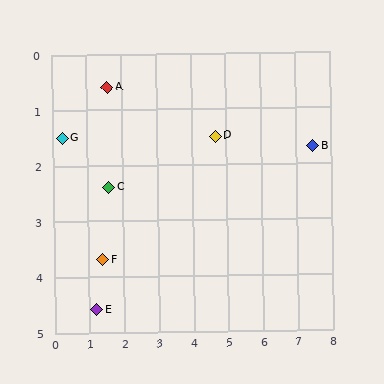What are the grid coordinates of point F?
Point F is at approximately (1.4, 3.7).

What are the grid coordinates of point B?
Point B is at approximately (7.5, 1.7).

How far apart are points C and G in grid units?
Points C and G are about 1.6 grid units apart.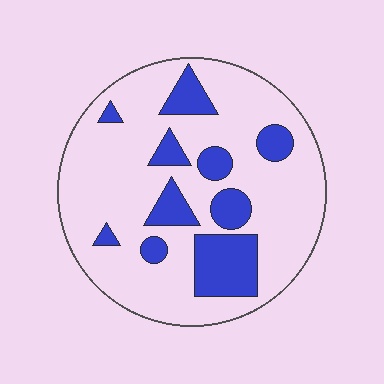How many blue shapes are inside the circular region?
10.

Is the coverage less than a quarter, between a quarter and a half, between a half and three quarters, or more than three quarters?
Less than a quarter.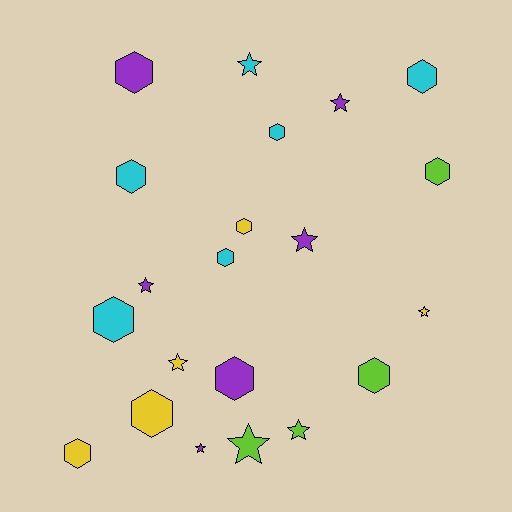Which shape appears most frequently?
Hexagon, with 12 objects.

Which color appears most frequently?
Cyan, with 6 objects.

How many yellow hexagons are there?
There are 3 yellow hexagons.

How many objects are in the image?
There are 21 objects.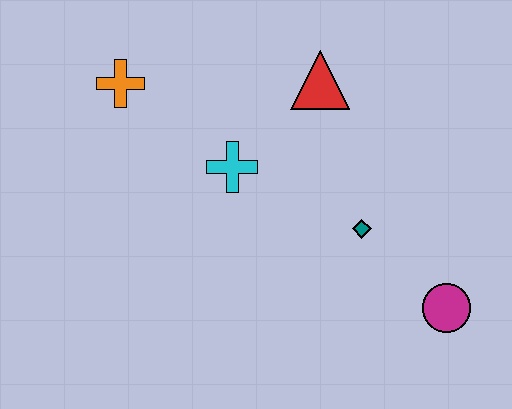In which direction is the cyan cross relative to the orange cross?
The cyan cross is to the right of the orange cross.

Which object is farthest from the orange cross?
The magenta circle is farthest from the orange cross.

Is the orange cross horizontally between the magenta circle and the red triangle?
No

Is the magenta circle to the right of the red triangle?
Yes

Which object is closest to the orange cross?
The cyan cross is closest to the orange cross.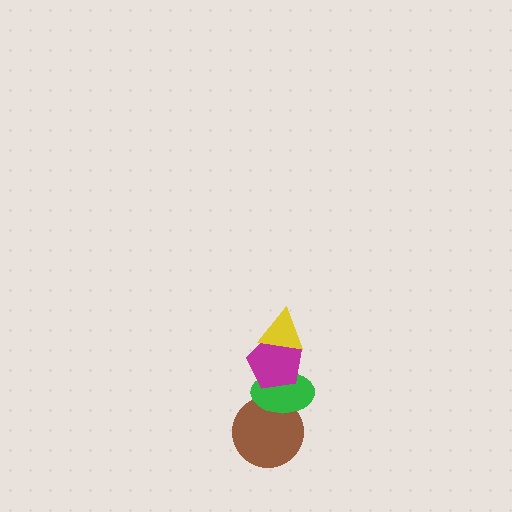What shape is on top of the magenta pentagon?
The yellow triangle is on top of the magenta pentagon.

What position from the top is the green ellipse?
The green ellipse is 3rd from the top.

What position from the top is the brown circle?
The brown circle is 4th from the top.